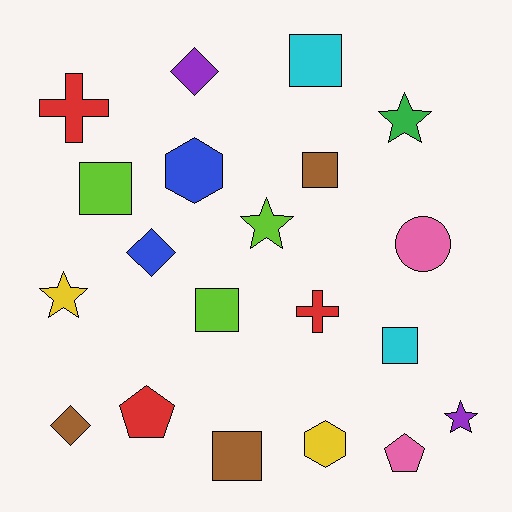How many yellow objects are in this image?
There are 2 yellow objects.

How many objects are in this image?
There are 20 objects.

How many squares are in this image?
There are 6 squares.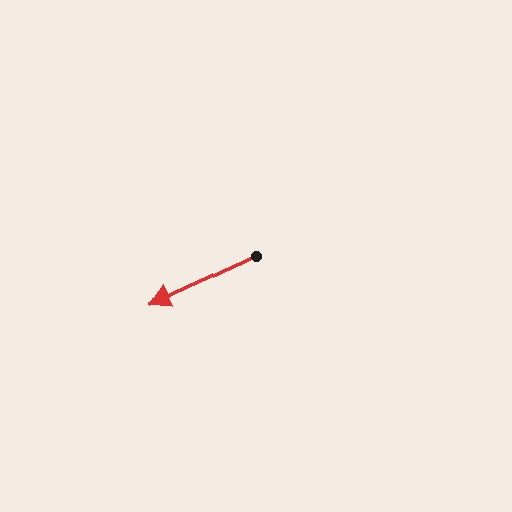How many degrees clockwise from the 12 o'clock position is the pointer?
Approximately 245 degrees.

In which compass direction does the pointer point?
Southwest.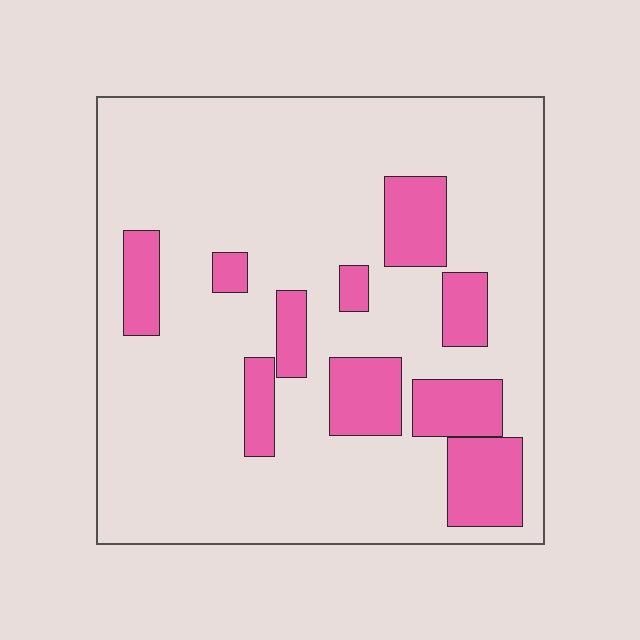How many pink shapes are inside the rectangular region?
10.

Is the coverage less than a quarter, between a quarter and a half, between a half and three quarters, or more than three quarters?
Less than a quarter.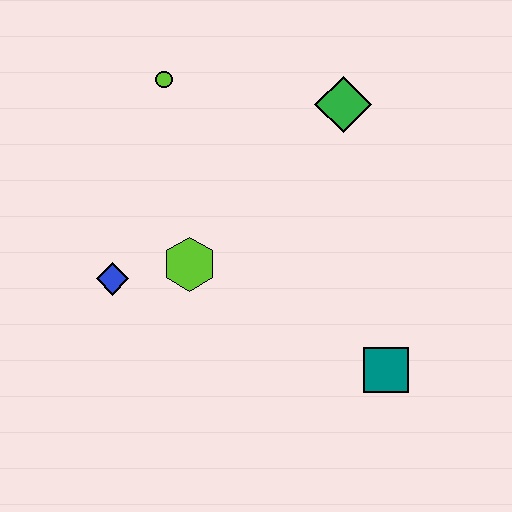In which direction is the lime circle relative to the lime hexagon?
The lime circle is above the lime hexagon.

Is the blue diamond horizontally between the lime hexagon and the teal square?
No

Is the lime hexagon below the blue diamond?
No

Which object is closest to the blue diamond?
The lime hexagon is closest to the blue diamond.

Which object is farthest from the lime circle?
The teal square is farthest from the lime circle.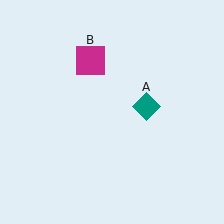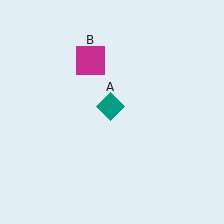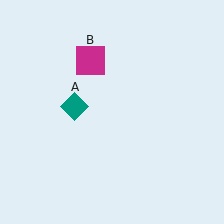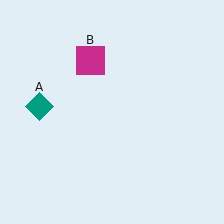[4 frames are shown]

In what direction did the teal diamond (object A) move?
The teal diamond (object A) moved left.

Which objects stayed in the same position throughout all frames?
Magenta square (object B) remained stationary.